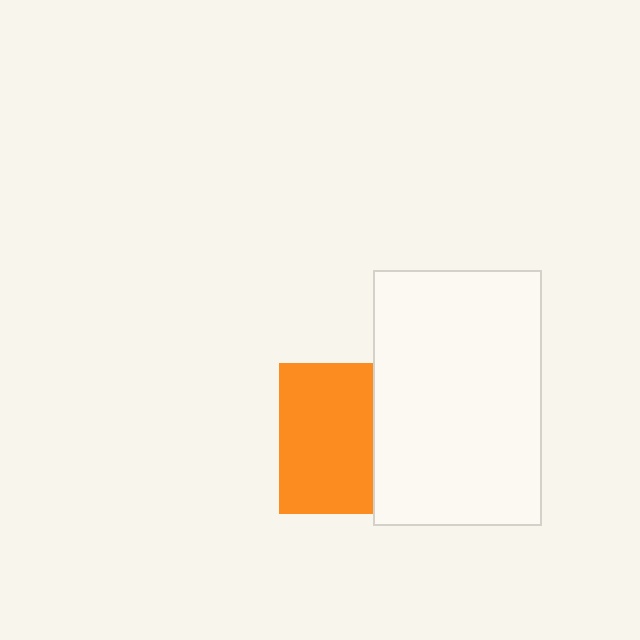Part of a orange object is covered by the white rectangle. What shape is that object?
It is a square.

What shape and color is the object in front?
The object in front is a white rectangle.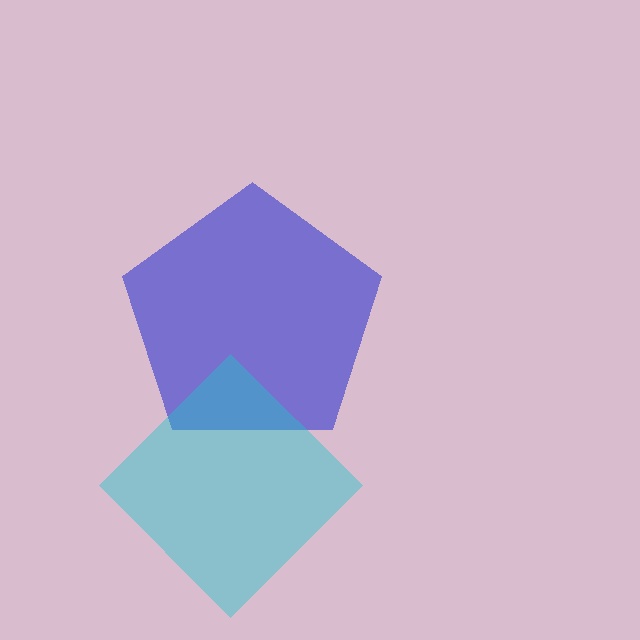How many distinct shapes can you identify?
There are 2 distinct shapes: a blue pentagon, a cyan diamond.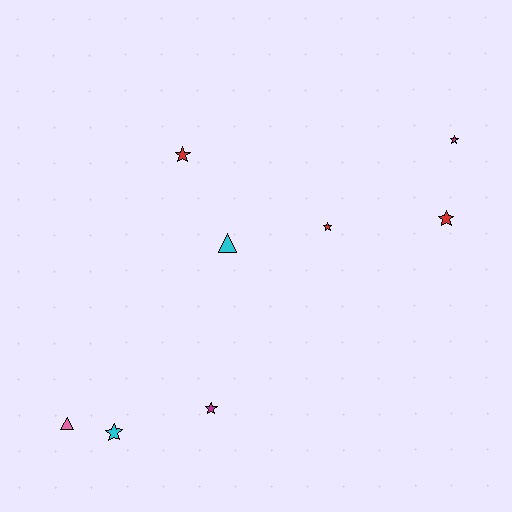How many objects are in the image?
There are 8 objects.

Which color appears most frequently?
Red, with 3 objects.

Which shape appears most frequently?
Star, with 6 objects.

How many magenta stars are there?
There are 2 magenta stars.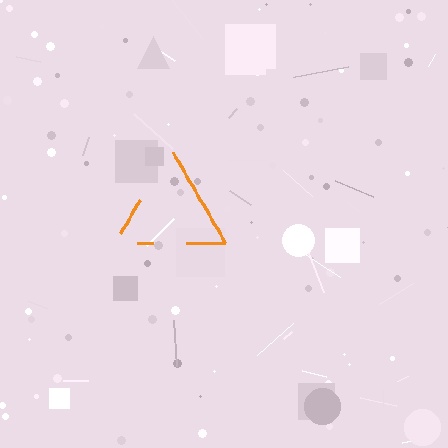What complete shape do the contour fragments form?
The contour fragments form a triangle.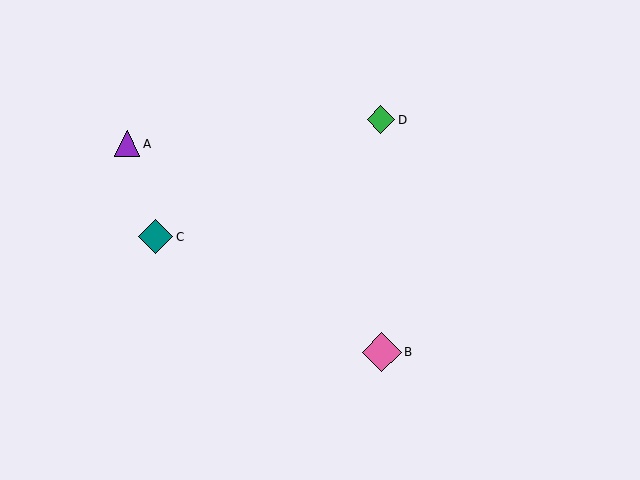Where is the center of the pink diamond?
The center of the pink diamond is at (382, 352).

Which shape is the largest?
The pink diamond (labeled B) is the largest.